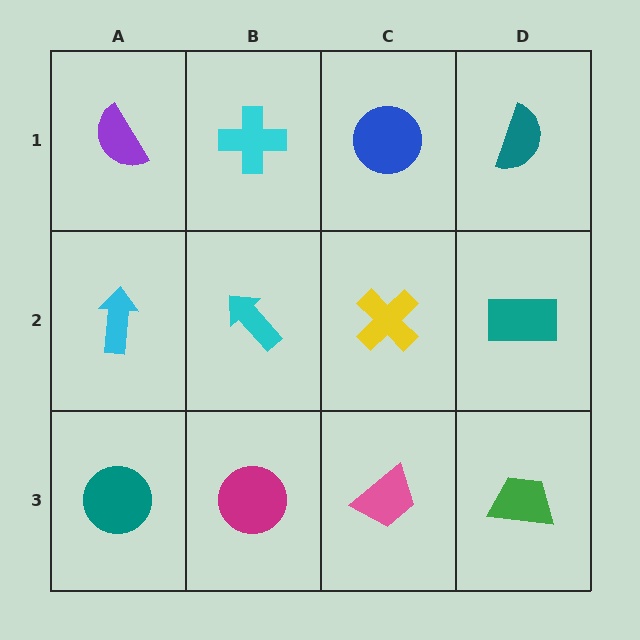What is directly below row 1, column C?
A yellow cross.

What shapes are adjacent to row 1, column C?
A yellow cross (row 2, column C), a cyan cross (row 1, column B), a teal semicircle (row 1, column D).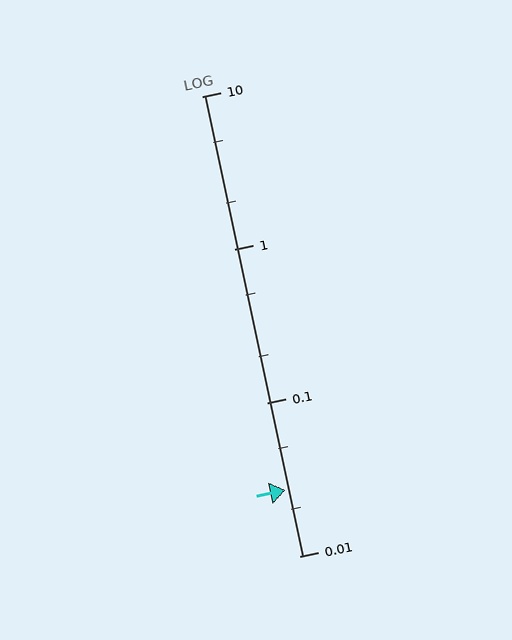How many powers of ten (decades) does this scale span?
The scale spans 3 decades, from 0.01 to 10.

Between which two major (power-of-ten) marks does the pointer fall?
The pointer is between 0.01 and 0.1.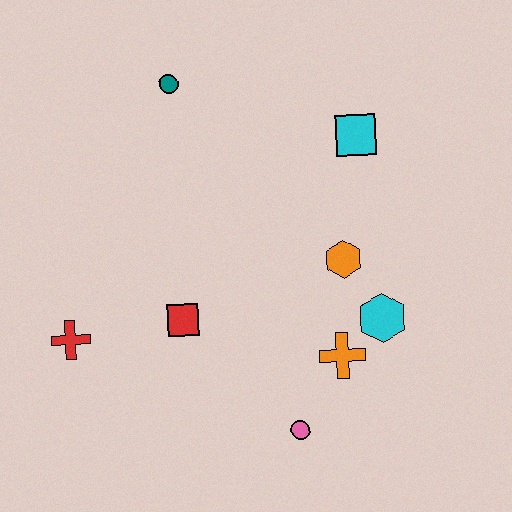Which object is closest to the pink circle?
The orange cross is closest to the pink circle.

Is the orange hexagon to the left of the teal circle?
No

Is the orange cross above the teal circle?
No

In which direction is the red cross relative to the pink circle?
The red cross is to the left of the pink circle.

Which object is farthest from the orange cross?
The teal circle is farthest from the orange cross.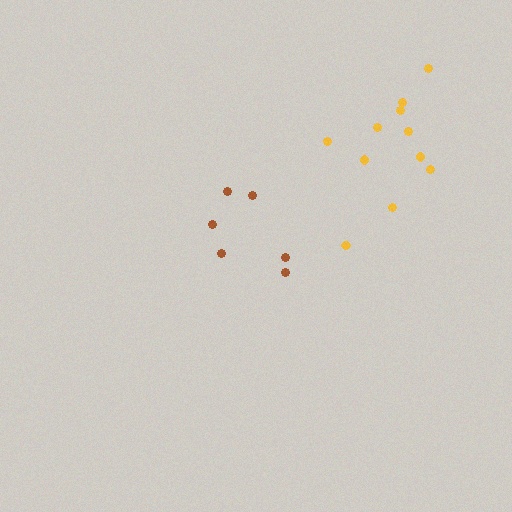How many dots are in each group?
Group 1: 6 dots, Group 2: 11 dots (17 total).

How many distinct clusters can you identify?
There are 2 distinct clusters.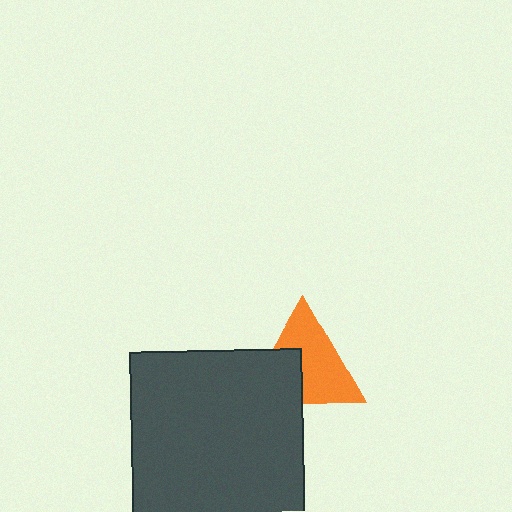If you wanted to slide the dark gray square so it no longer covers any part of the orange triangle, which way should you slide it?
Slide it toward the lower-left — that is the most direct way to separate the two shapes.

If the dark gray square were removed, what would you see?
You would see the complete orange triangle.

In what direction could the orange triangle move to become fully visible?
The orange triangle could move toward the upper-right. That would shift it out from behind the dark gray square entirely.